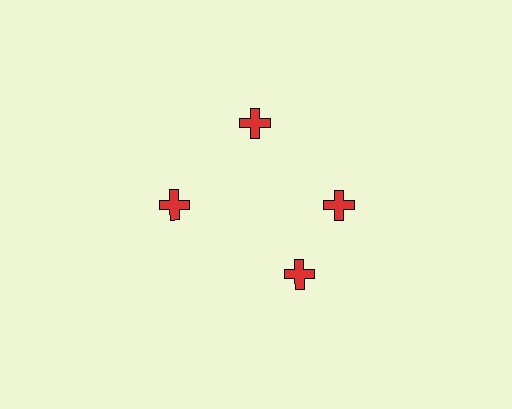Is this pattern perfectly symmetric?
No. The 4 red crosses are arranged in a ring, but one element near the 6 o'clock position is rotated out of alignment along the ring, breaking the 4-fold rotational symmetry.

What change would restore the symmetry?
The symmetry would be restored by rotating it back into even spacing with its neighbors so that all 4 crosses sit at equal angles and equal distance from the center.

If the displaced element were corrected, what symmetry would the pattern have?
It would have 4-fold rotational symmetry — the pattern would map onto itself every 90 degrees.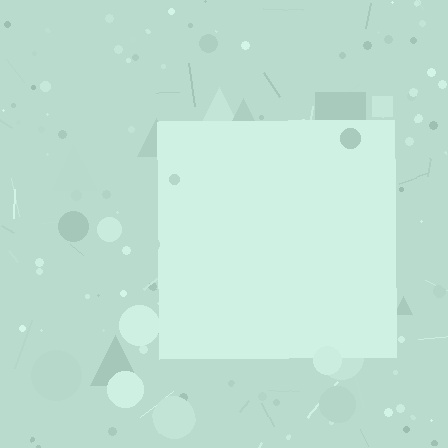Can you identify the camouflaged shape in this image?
The camouflaged shape is a square.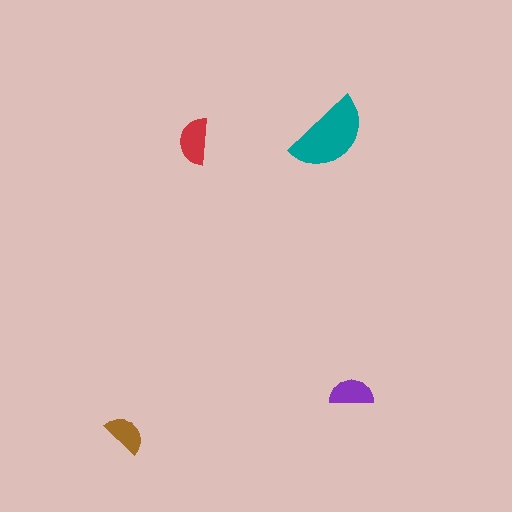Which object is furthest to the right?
The purple semicircle is rightmost.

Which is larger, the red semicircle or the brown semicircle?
The red one.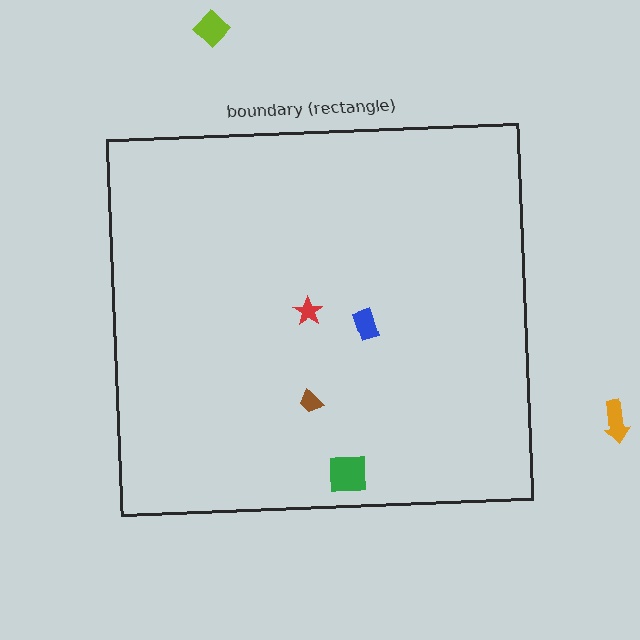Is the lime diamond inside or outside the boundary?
Outside.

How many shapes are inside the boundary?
4 inside, 2 outside.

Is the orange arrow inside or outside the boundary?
Outside.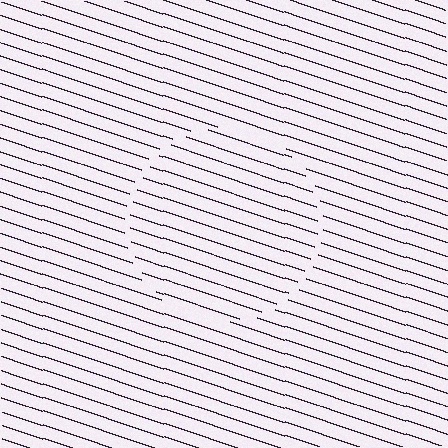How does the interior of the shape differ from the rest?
The interior of the shape contains the same grating, shifted by half a period — the contour is defined by the phase discontinuity where line-ends from the inner and outer gratings abut.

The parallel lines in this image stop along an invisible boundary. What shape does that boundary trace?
An illusory circle. The interior of the shape contains the same grating, shifted by half a period — the contour is defined by the phase discontinuity where line-ends from the inner and outer gratings abut.